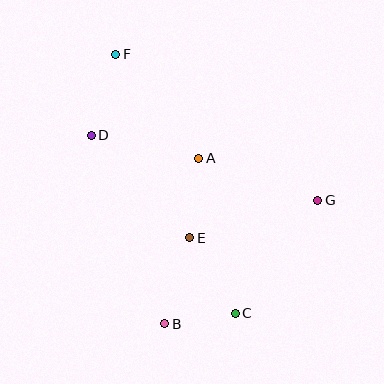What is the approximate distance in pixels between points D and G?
The distance between D and G is approximately 235 pixels.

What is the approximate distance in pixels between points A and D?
The distance between A and D is approximately 110 pixels.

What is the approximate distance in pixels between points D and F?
The distance between D and F is approximately 85 pixels.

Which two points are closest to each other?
Points B and C are closest to each other.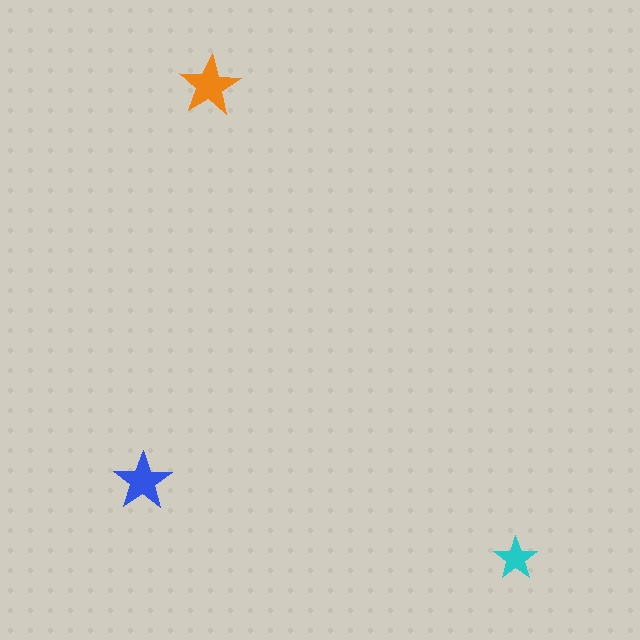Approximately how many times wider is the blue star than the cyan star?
About 1.5 times wider.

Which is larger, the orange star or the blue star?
The orange one.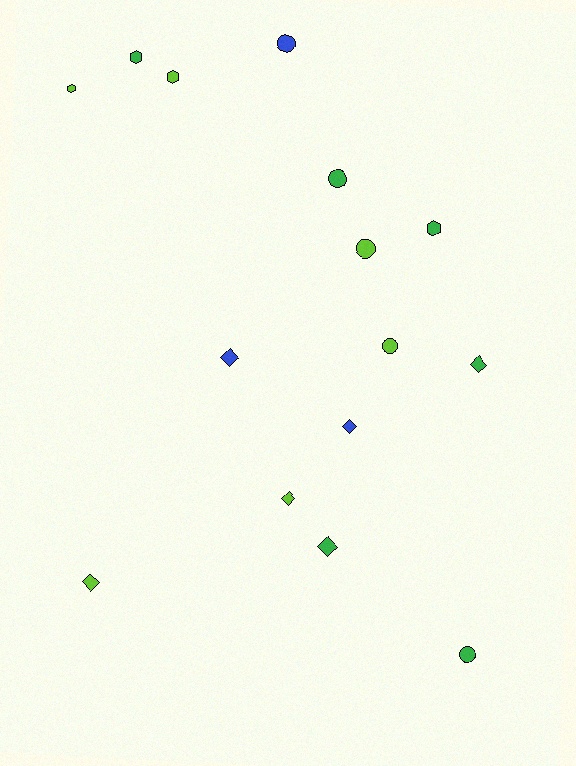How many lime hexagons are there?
There are 2 lime hexagons.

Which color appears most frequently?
Green, with 6 objects.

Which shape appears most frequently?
Diamond, with 6 objects.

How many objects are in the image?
There are 15 objects.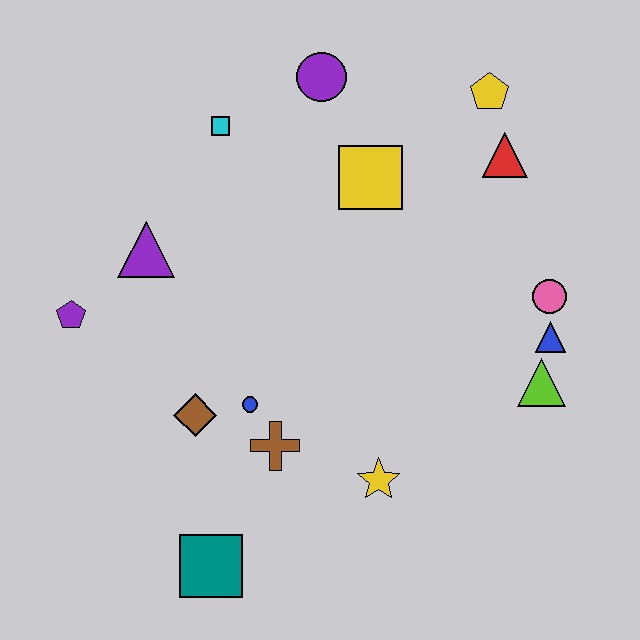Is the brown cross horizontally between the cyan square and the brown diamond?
No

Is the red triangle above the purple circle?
No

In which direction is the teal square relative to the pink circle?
The teal square is to the left of the pink circle.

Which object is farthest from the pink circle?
The purple pentagon is farthest from the pink circle.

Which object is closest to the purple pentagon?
The purple triangle is closest to the purple pentagon.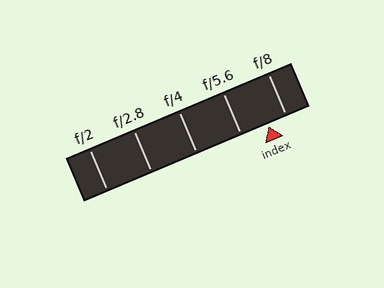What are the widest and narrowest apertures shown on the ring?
The widest aperture shown is f/2 and the narrowest is f/8.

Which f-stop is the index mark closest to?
The index mark is closest to f/8.